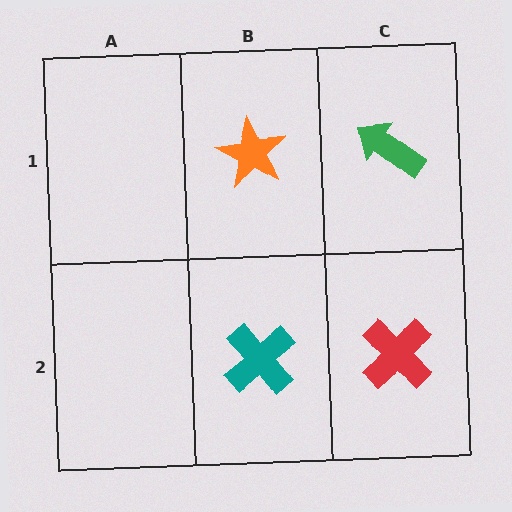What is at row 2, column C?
A red cross.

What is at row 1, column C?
A green arrow.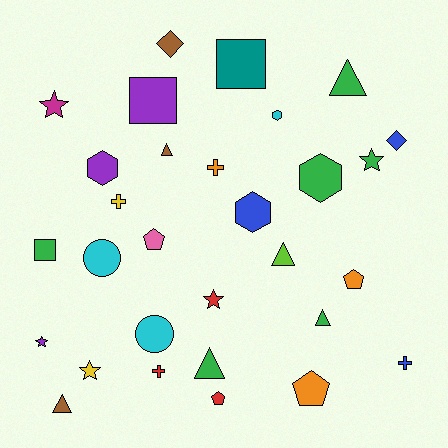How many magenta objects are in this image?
There is 1 magenta object.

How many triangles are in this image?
There are 6 triangles.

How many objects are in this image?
There are 30 objects.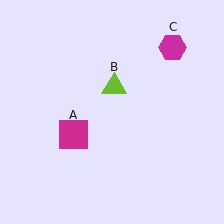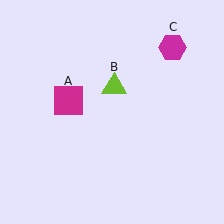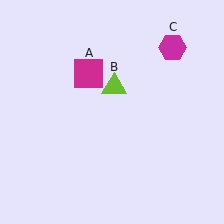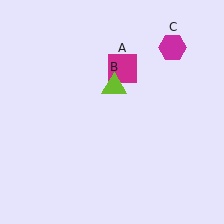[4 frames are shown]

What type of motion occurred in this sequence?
The magenta square (object A) rotated clockwise around the center of the scene.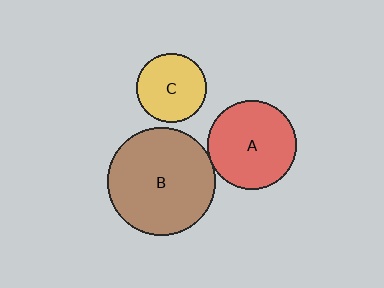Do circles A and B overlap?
Yes.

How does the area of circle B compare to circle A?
Approximately 1.5 times.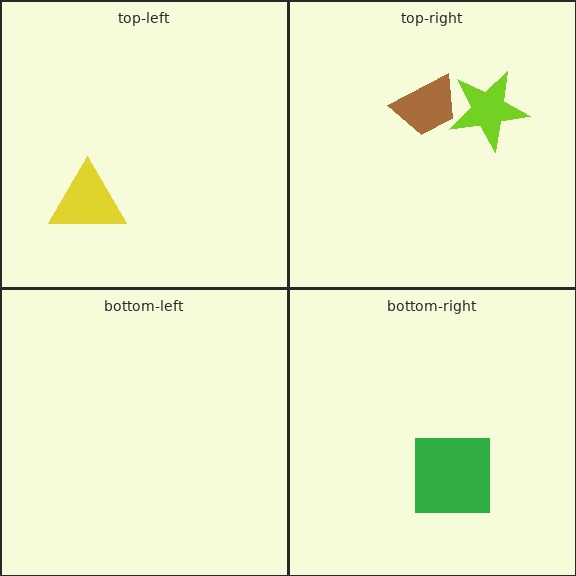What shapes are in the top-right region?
The brown trapezoid, the lime star.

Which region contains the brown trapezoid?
The top-right region.